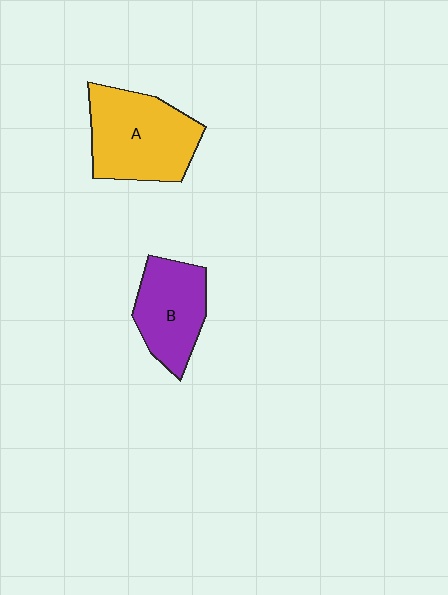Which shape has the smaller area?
Shape B (purple).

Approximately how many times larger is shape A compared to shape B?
Approximately 1.4 times.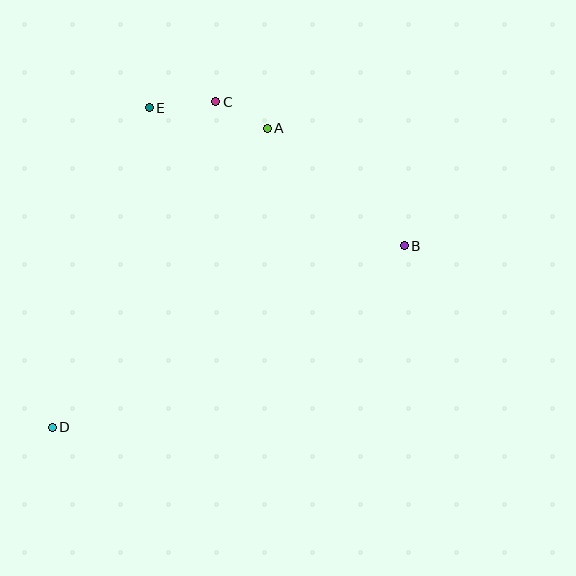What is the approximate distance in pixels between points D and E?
The distance between D and E is approximately 334 pixels.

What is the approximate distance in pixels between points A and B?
The distance between A and B is approximately 181 pixels.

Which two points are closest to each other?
Points A and C are closest to each other.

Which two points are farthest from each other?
Points B and D are farthest from each other.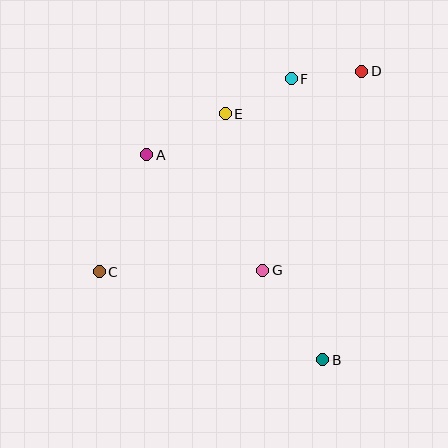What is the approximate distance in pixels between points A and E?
The distance between A and E is approximately 89 pixels.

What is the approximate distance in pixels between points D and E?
The distance between D and E is approximately 143 pixels.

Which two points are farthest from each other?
Points C and D are farthest from each other.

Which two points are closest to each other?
Points D and F are closest to each other.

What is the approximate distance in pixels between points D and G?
The distance between D and G is approximately 222 pixels.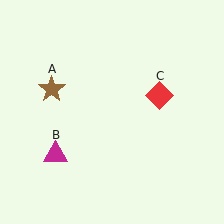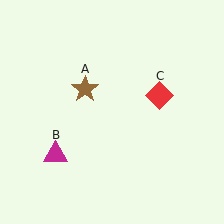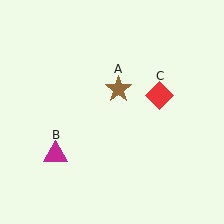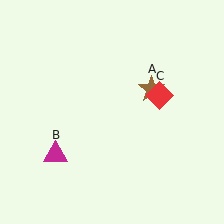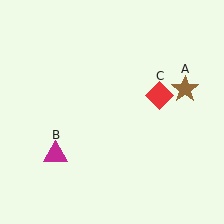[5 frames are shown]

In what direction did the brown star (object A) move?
The brown star (object A) moved right.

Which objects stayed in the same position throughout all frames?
Magenta triangle (object B) and red diamond (object C) remained stationary.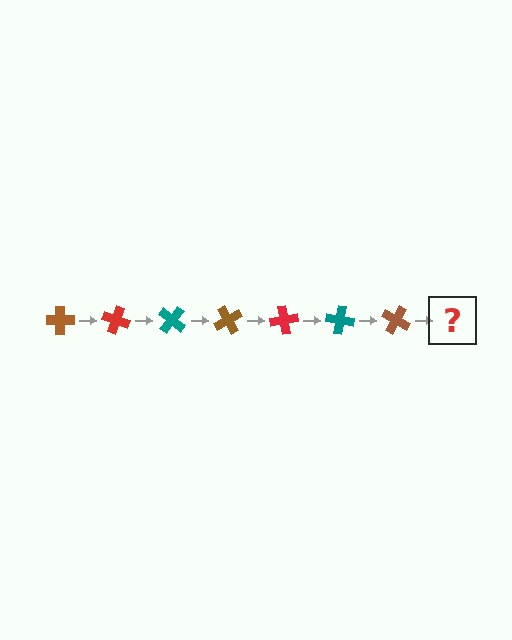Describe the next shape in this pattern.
It should be a red cross, rotated 140 degrees from the start.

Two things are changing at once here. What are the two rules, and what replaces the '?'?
The two rules are that it rotates 20 degrees each step and the color cycles through brown, red, and teal. The '?' should be a red cross, rotated 140 degrees from the start.